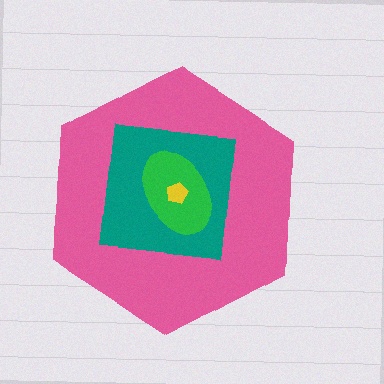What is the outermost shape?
The pink hexagon.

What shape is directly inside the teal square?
The green ellipse.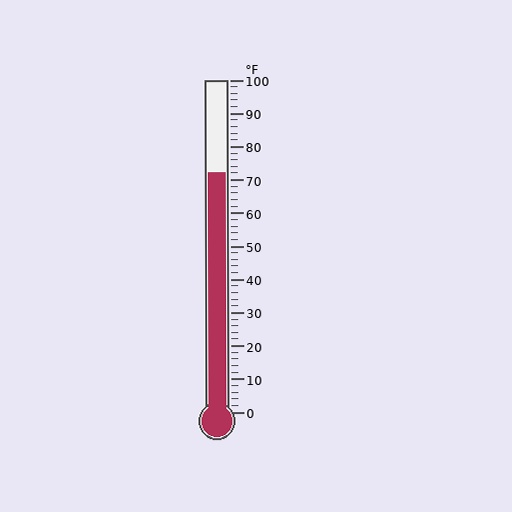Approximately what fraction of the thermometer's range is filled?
The thermometer is filled to approximately 70% of its range.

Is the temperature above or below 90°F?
The temperature is below 90°F.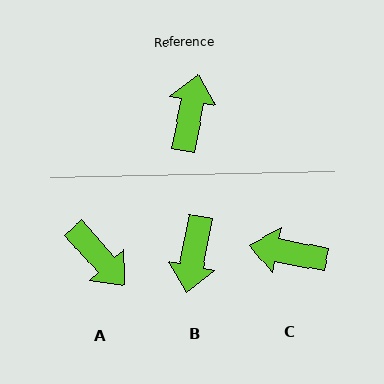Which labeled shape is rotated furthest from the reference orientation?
B, about 180 degrees away.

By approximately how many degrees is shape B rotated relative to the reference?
Approximately 180 degrees clockwise.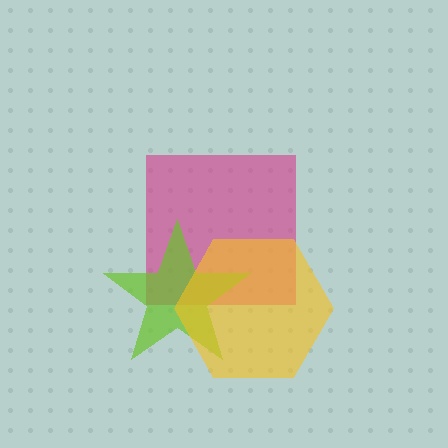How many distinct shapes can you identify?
There are 3 distinct shapes: a magenta square, a lime star, a yellow hexagon.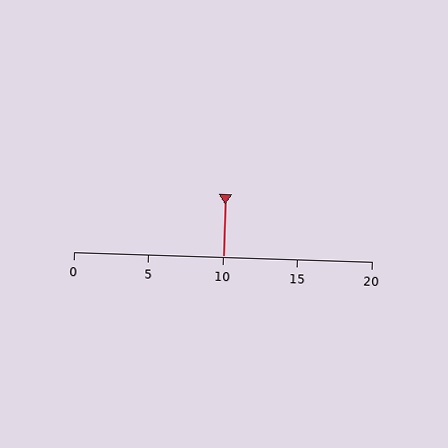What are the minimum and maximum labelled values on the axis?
The axis runs from 0 to 20.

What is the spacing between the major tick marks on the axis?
The major ticks are spaced 5 apart.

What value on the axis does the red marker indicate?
The marker indicates approximately 10.